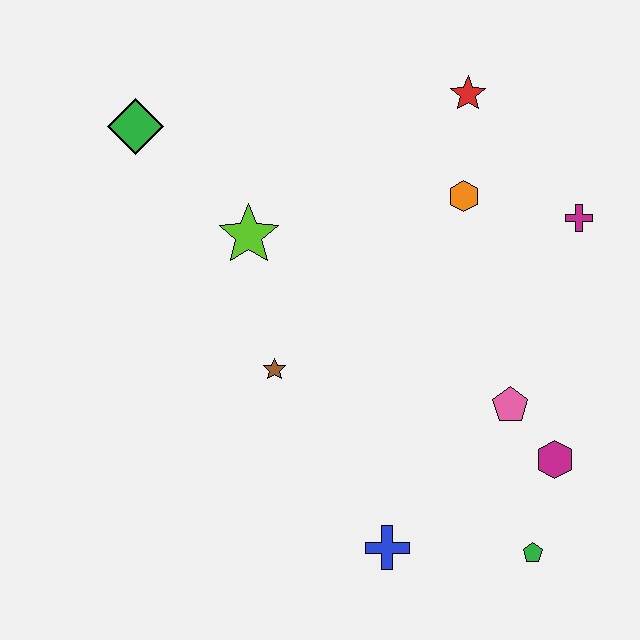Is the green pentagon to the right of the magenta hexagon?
No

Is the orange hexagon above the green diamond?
No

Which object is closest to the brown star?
The lime star is closest to the brown star.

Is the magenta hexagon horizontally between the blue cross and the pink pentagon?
No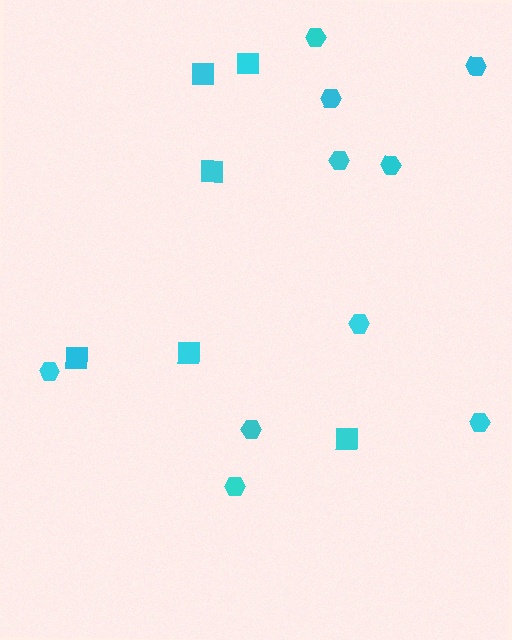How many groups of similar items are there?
There are 2 groups: one group of squares (6) and one group of hexagons (10).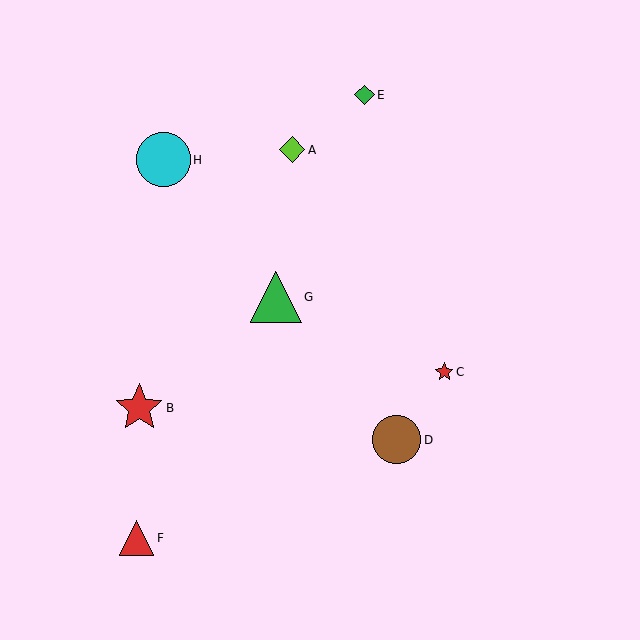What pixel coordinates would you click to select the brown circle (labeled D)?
Click at (397, 440) to select the brown circle D.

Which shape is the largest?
The cyan circle (labeled H) is the largest.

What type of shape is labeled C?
Shape C is a red star.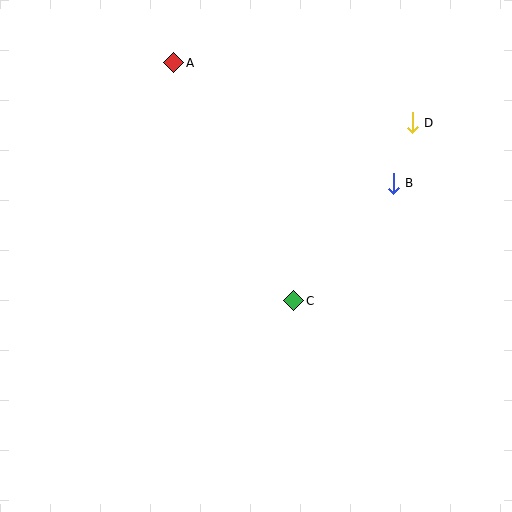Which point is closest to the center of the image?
Point C at (294, 301) is closest to the center.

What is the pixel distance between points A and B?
The distance between A and B is 250 pixels.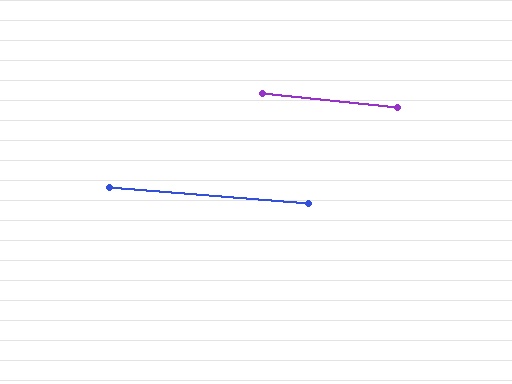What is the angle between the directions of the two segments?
Approximately 2 degrees.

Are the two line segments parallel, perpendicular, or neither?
Parallel — their directions differ by only 1.5°.